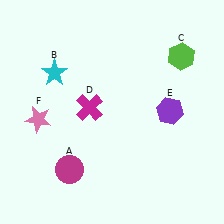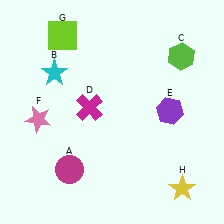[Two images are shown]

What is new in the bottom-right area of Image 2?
A yellow star (H) was added in the bottom-right area of Image 2.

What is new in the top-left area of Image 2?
A lime square (G) was added in the top-left area of Image 2.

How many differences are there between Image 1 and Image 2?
There are 2 differences between the two images.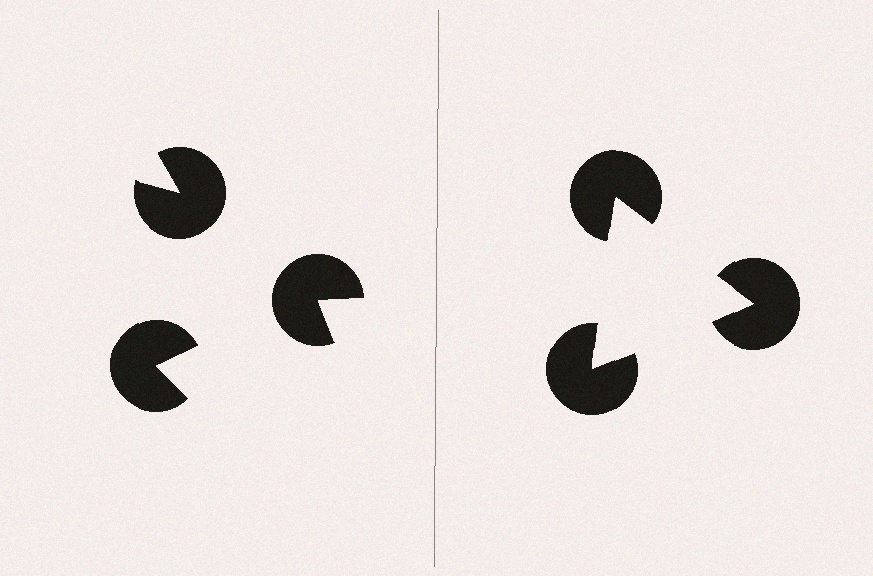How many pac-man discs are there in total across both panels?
6 — 3 on each side.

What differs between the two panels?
The pac-man discs are positioned identically on both sides; only the wedge orientations differ. On the right they align to a triangle; on the left they are misaligned.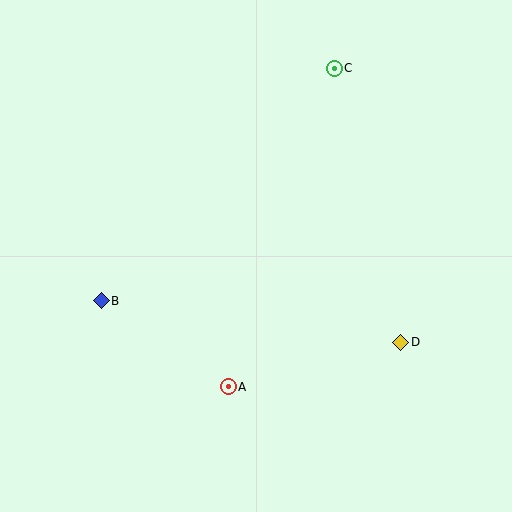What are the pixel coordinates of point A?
Point A is at (228, 387).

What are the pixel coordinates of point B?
Point B is at (101, 301).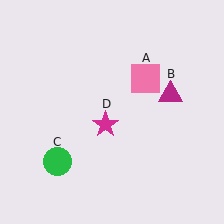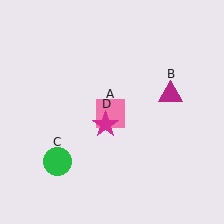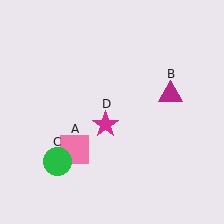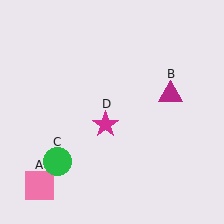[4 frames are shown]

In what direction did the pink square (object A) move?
The pink square (object A) moved down and to the left.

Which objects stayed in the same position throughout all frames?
Magenta triangle (object B) and green circle (object C) and magenta star (object D) remained stationary.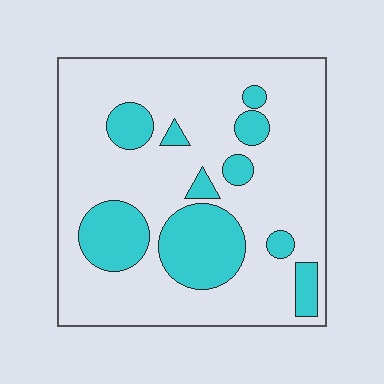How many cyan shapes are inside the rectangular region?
10.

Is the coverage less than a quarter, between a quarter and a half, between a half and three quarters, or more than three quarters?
Less than a quarter.